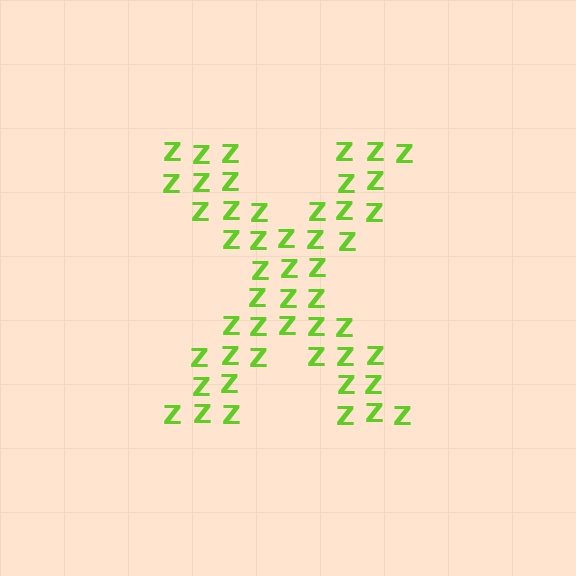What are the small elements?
The small elements are letter Z's.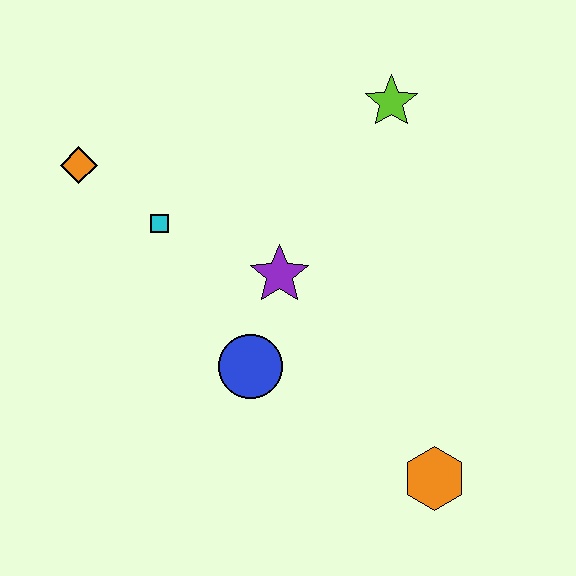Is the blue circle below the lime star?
Yes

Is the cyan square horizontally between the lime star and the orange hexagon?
No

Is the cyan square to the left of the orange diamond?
No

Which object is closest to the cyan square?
The orange diamond is closest to the cyan square.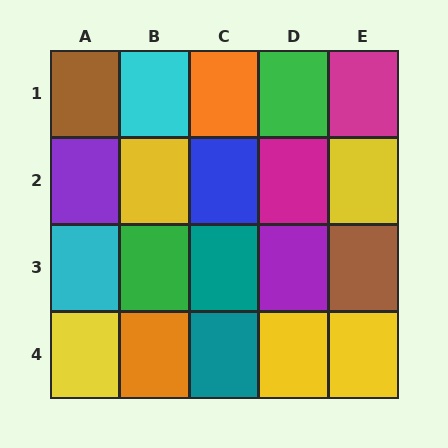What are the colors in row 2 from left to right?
Purple, yellow, blue, magenta, yellow.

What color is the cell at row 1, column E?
Magenta.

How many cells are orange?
2 cells are orange.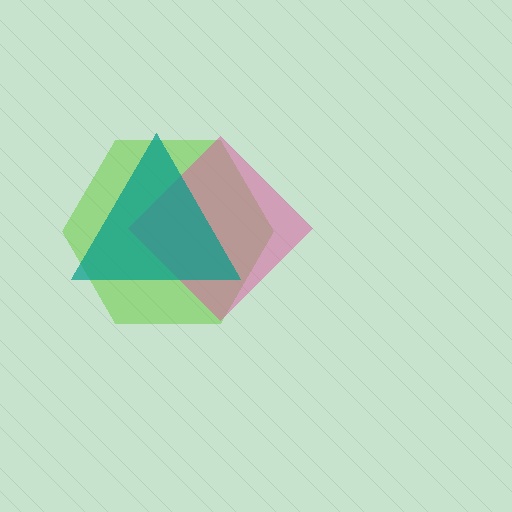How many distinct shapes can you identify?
There are 3 distinct shapes: a lime hexagon, a pink diamond, a teal triangle.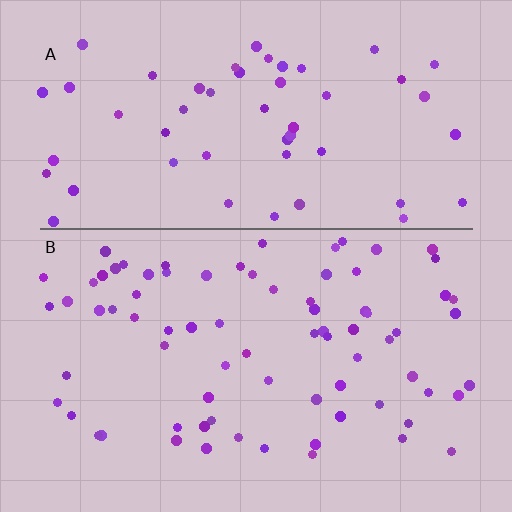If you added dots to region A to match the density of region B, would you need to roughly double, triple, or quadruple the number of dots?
Approximately double.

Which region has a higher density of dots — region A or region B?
B (the bottom).